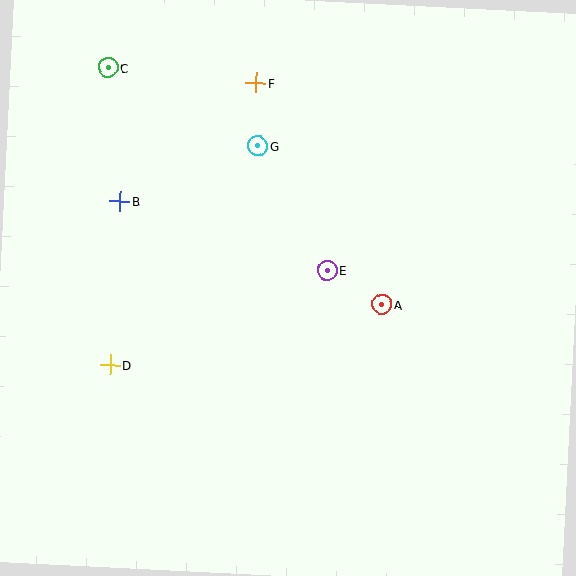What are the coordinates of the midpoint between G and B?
The midpoint between G and B is at (189, 174).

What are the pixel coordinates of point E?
Point E is at (327, 270).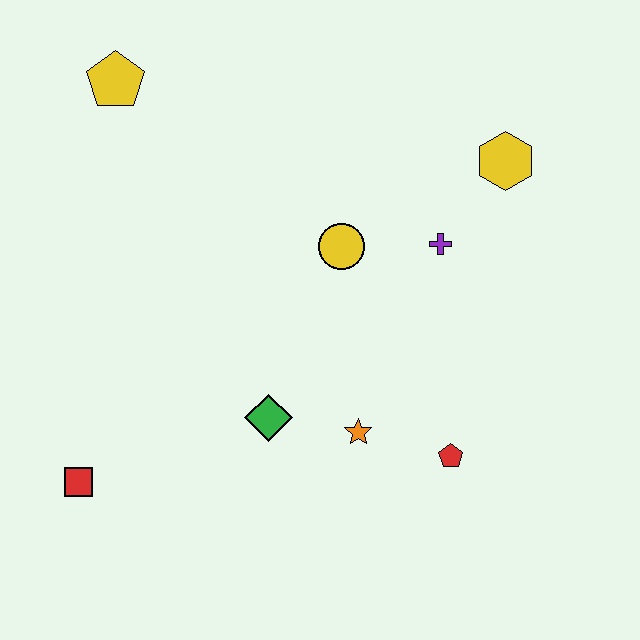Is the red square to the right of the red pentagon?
No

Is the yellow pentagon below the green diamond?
No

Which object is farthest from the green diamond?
The yellow pentagon is farthest from the green diamond.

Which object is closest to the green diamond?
The orange star is closest to the green diamond.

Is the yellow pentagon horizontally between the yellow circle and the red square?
Yes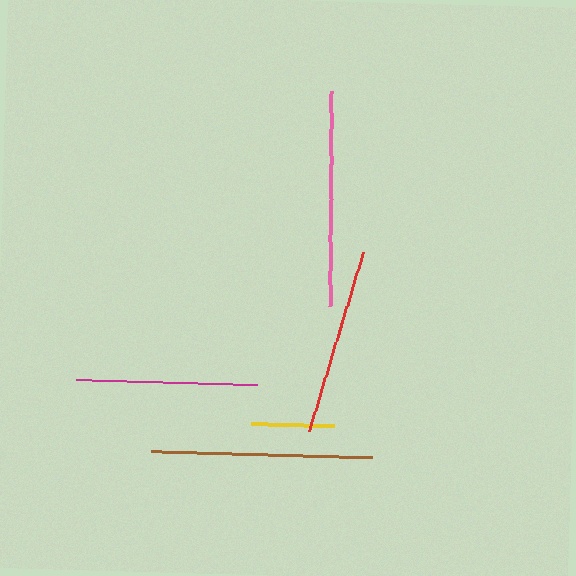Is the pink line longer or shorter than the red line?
The pink line is longer than the red line.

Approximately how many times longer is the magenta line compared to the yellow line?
The magenta line is approximately 2.2 times the length of the yellow line.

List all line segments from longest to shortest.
From longest to shortest: brown, pink, red, magenta, yellow.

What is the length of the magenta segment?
The magenta segment is approximately 181 pixels long.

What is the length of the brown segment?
The brown segment is approximately 220 pixels long.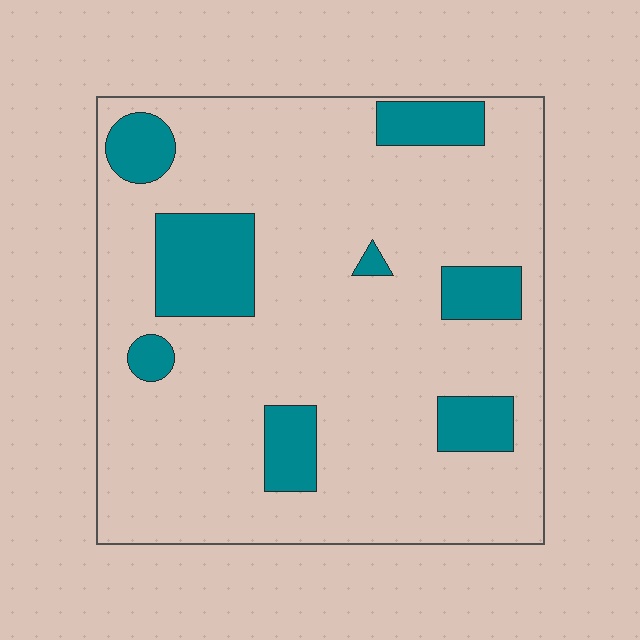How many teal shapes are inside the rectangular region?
8.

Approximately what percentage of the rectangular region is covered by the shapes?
Approximately 15%.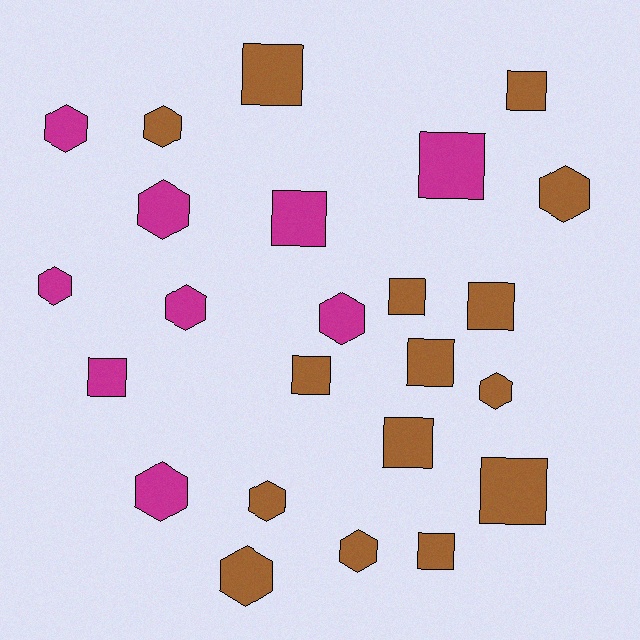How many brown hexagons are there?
There are 6 brown hexagons.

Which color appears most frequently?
Brown, with 15 objects.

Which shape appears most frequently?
Square, with 12 objects.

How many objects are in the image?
There are 24 objects.